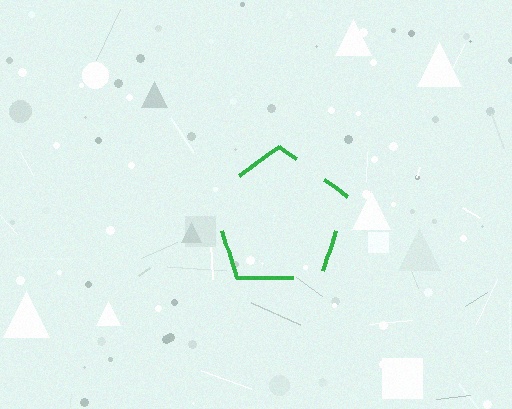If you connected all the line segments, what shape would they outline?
They would outline a pentagon.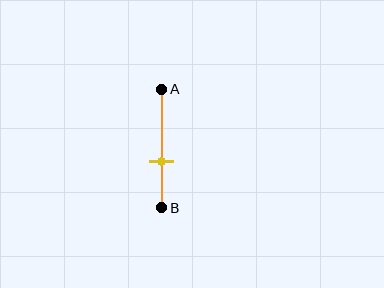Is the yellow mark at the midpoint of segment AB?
No, the mark is at about 60% from A, not at the 50% midpoint.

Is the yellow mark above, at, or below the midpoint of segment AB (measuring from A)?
The yellow mark is below the midpoint of segment AB.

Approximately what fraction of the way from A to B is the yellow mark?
The yellow mark is approximately 60% of the way from A to B.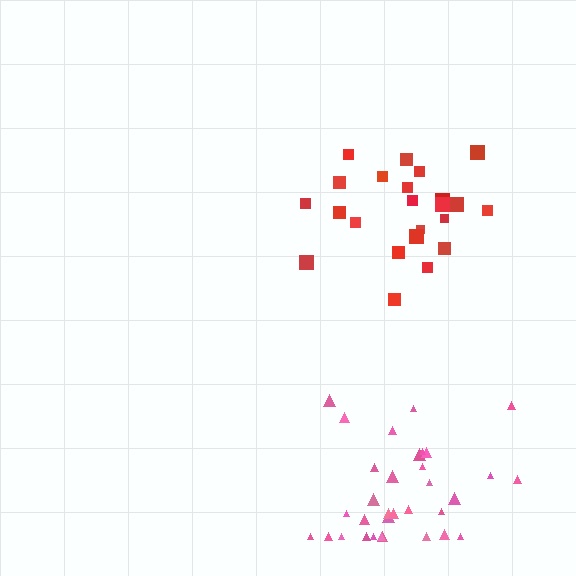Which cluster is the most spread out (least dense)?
Red.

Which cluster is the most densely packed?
Pink.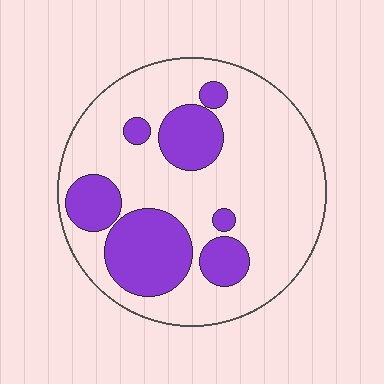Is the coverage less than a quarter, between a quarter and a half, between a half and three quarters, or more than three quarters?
Between a quarter and a half.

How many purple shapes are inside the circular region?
7.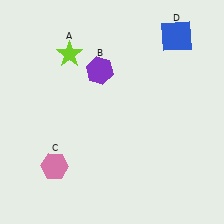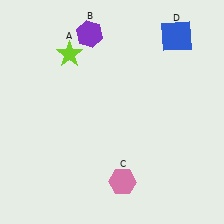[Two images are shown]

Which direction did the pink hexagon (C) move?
The pink hexagon (C) moved right.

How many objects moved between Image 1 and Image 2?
2 objects moved between the two images.